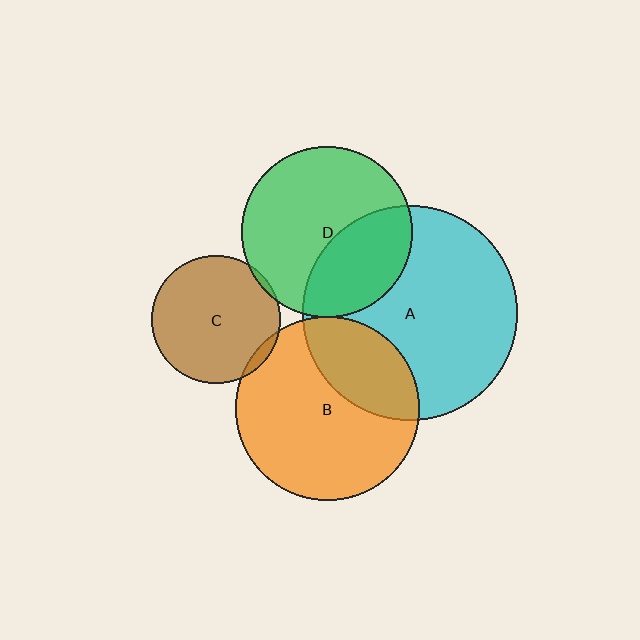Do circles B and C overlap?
Yes.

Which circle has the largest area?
Circle A (cyan).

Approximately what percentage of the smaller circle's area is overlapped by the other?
Approximately 5%.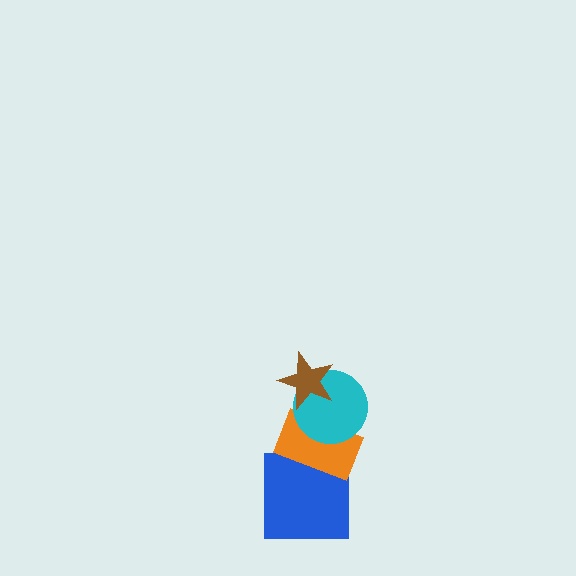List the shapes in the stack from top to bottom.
From top to bottom: the brown star, the cyan circle, the orange rectangle, the blue square.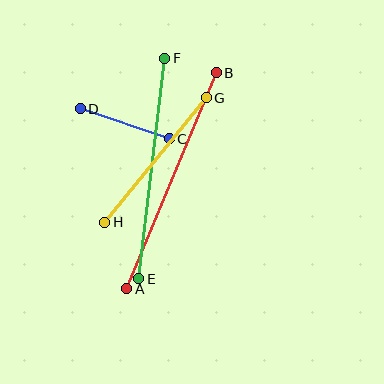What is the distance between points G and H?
The distance is approximately 160 pixels.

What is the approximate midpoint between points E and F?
The midpoint is at approximately (152, 169) pixels.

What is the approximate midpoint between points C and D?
The midpoint is at approximately (125, 124) pixels.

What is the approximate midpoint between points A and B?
The midpoint is at approximately (172, 181) pixels.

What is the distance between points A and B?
The distance is approximately 234 pixels.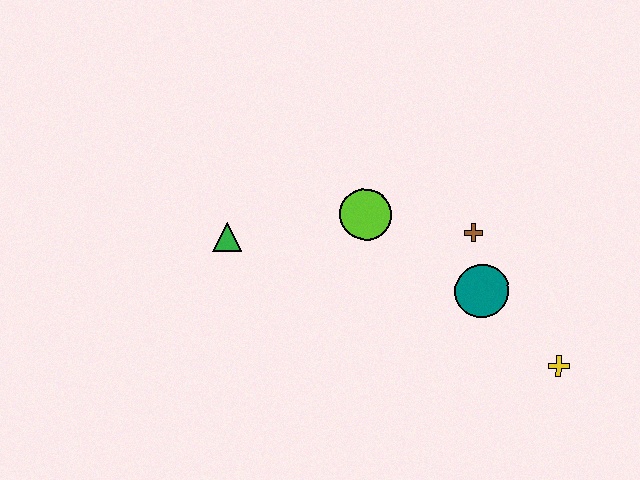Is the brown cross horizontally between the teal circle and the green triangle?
Yes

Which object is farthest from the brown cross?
The green triangle is farthest from the brown cross.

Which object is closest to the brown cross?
The teal circle is closest to the brown cross.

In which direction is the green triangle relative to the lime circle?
The green triangle is to the left of the lime circle.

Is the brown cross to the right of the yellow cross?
No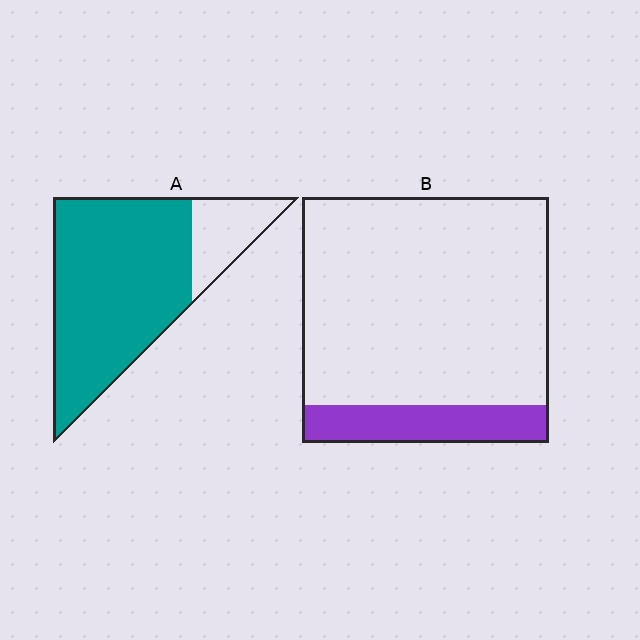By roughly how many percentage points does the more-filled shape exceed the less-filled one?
By roughly 65 percentage points (A over B).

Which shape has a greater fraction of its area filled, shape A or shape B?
Shape A.